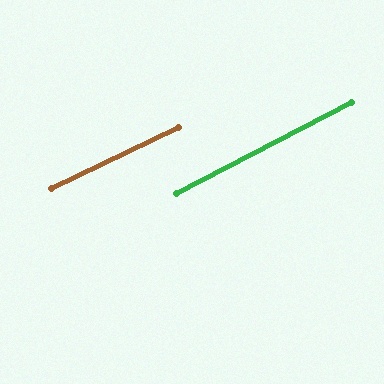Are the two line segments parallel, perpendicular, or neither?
Parallel — their directions differ by only 1.8°.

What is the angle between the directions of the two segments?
Approximately 2 degrees.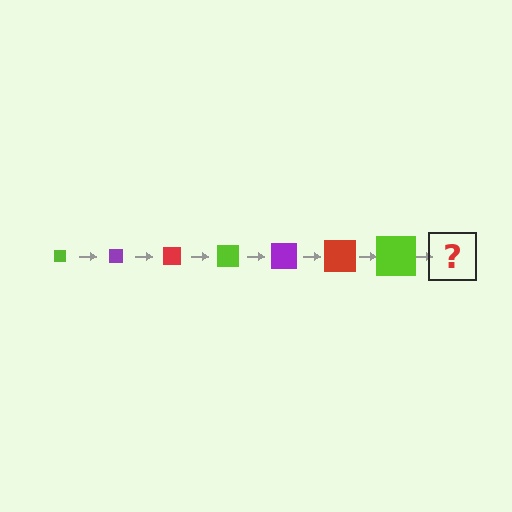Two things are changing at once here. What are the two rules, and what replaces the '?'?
The two rules are that the square grows larger each step and the color cycles through lime, purple, and red. The '?' should be a purple square, larger than the previous one.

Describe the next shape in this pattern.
It should be a purple square, larger than the previous one.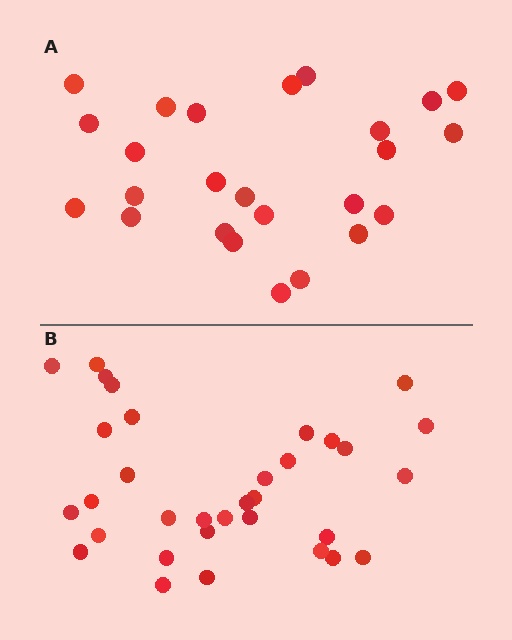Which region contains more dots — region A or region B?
Region B (the bottom region) has more dots.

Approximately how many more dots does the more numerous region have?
Region B has roughly 8 or so more dots than region A.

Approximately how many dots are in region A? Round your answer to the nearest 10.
About 20 dots. (The exact count is 25, which rounds to 20.)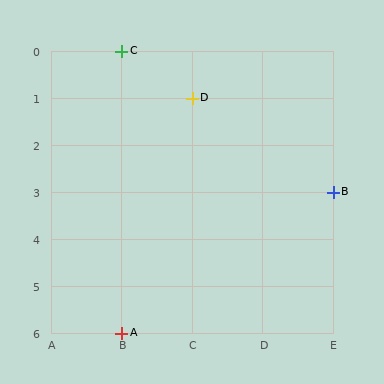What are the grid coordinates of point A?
Point A is at grid coordinates (B, 6).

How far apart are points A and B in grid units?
Points A and B are 3 columns and 3 rows apart (about 4.2 grid units diagonally).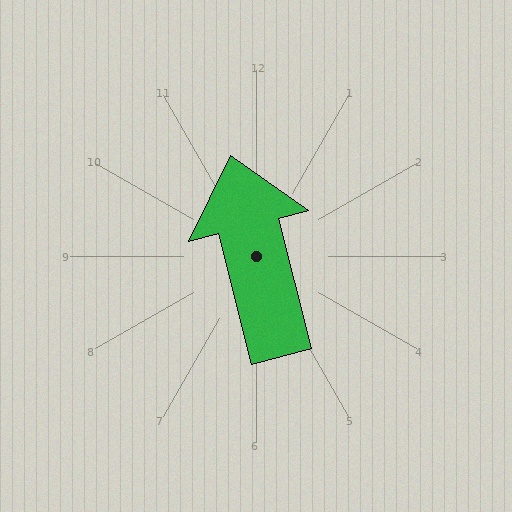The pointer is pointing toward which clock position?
Roughly 12 o'clock.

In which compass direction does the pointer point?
North.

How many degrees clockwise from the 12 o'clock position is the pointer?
Approximately 346 degrees.